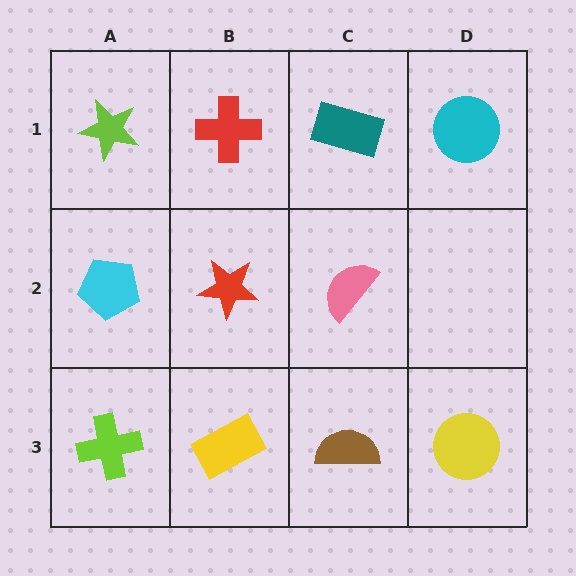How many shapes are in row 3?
4 shapes.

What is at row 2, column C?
A pink semicircle.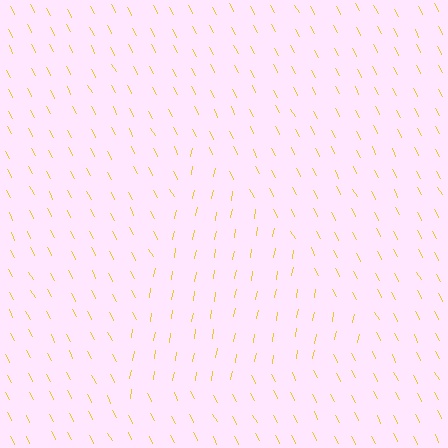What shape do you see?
I see a triangle.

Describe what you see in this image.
The image is filled with small yellow line segments. A triangle region in the image has lines oriented differently from the surrounding lines, creating a visible texture boundary.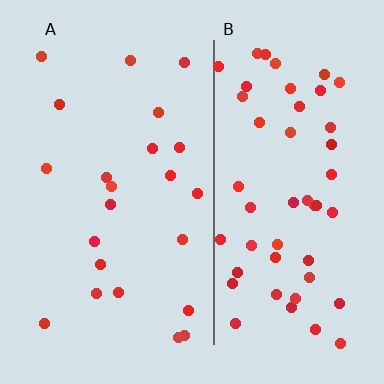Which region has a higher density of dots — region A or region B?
B (the right).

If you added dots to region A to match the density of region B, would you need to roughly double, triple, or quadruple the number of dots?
Approximately double.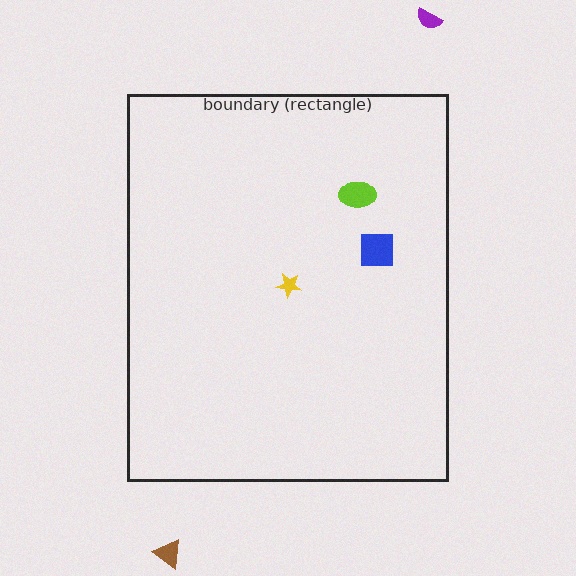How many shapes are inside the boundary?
3 inside, 2 outside.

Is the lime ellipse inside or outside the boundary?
Inside.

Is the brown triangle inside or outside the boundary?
Outside.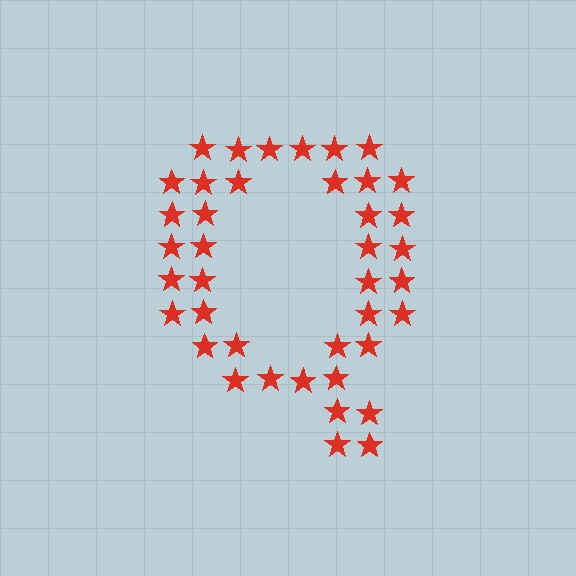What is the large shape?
The large shape is the letter Q.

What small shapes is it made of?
It is made of small stars.